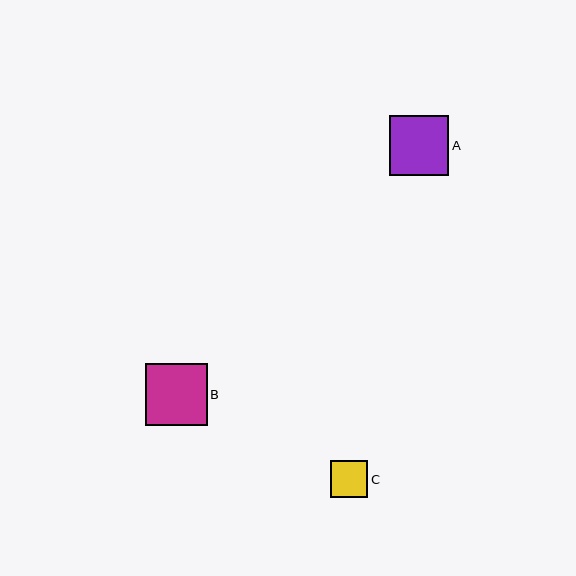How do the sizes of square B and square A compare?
Square B and square A are approximately the same size.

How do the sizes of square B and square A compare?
Square B and square A are approximately the same size.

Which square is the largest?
Square B is the largest with a size of approximately 62 pixels.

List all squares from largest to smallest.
From largest to smallest: B, A, C.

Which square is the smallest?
Square C is the smallest with a size of approximately 37 pixels.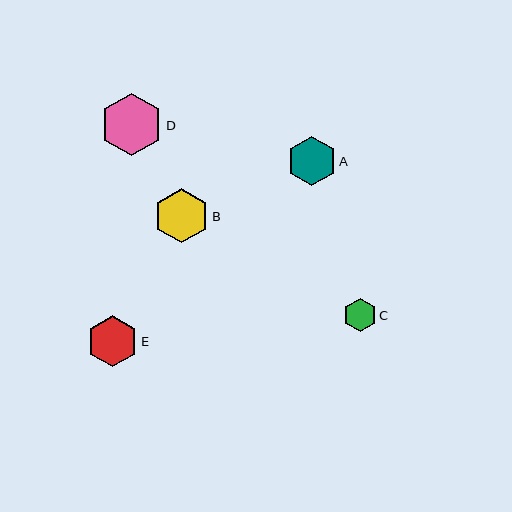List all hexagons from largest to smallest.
From largest to smallest: D, B, E, A, C.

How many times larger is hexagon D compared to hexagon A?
Hexagon D is approximately 1.3 times the size of hexagon A.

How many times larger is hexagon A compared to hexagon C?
Hexagon A is approximately 1.5 times the size of hexagon C.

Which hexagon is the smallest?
Hexagon C is the smallest with a size of approximately 33 pixels.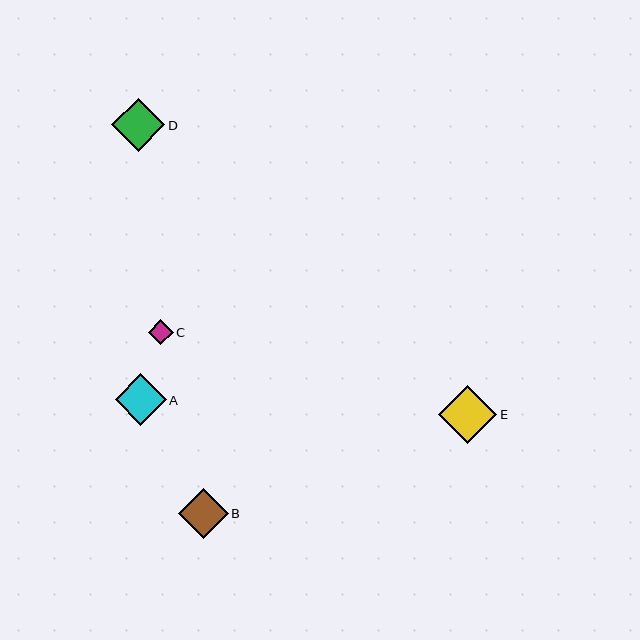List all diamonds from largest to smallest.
From largest to smallest: E, D, A, B, C.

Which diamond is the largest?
Diamond E is the largest with a size of approximately 58 pixels.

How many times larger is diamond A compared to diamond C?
Diamond A is approximately 2.1 times the size of diamond C.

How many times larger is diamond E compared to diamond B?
Diamond E is approximately 1.2 times the size of diamond B.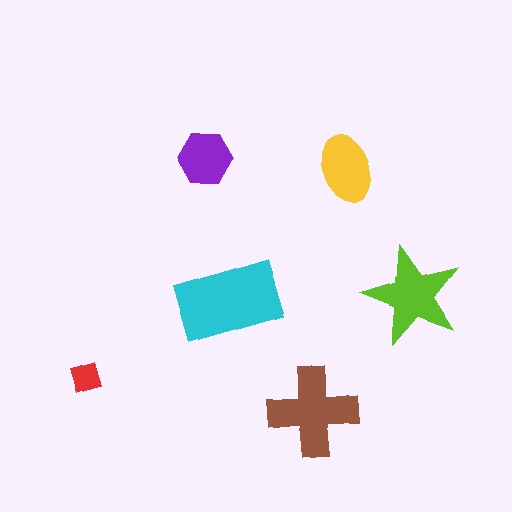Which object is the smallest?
The red square.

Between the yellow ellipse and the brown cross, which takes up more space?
The brown cross.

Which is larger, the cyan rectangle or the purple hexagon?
The cyan rectangle.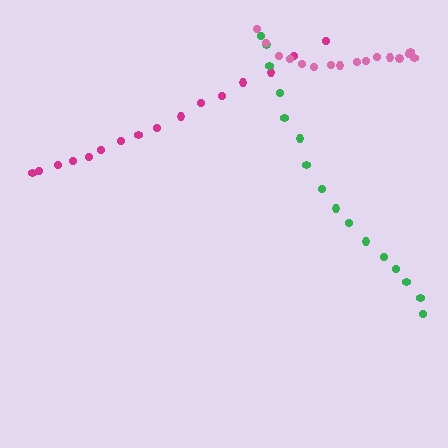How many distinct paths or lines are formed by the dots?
There are 3 distinct paths.